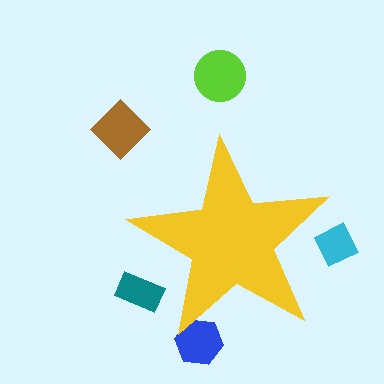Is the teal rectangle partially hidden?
Yes, the teal rectangle is partially hidden behind the yellow star.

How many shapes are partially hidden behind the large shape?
3 shapes are partially hidden.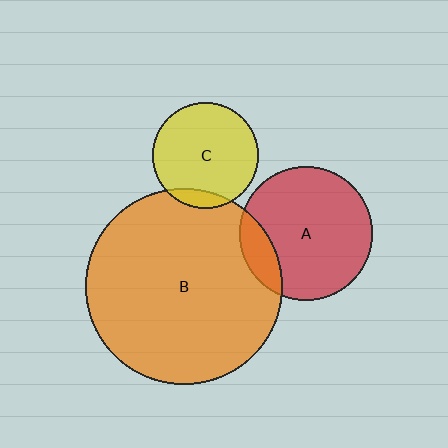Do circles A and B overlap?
Yes.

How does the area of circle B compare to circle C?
Approximately 3.4 times.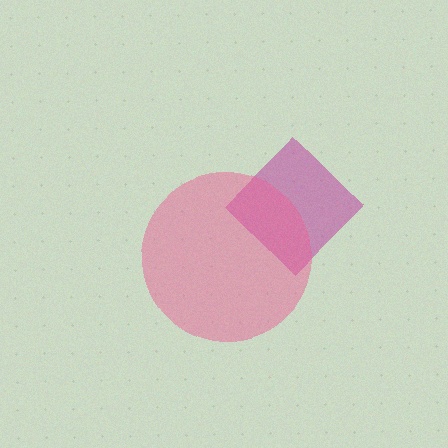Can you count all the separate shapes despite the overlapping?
Yes, there are 2 separate shapes.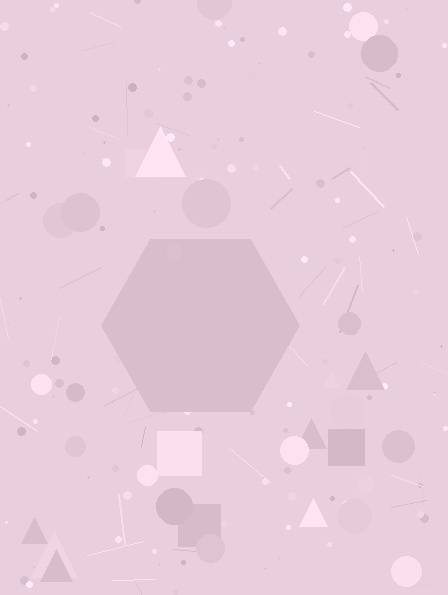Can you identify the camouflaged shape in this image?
The camouflaged shape is a hexagon.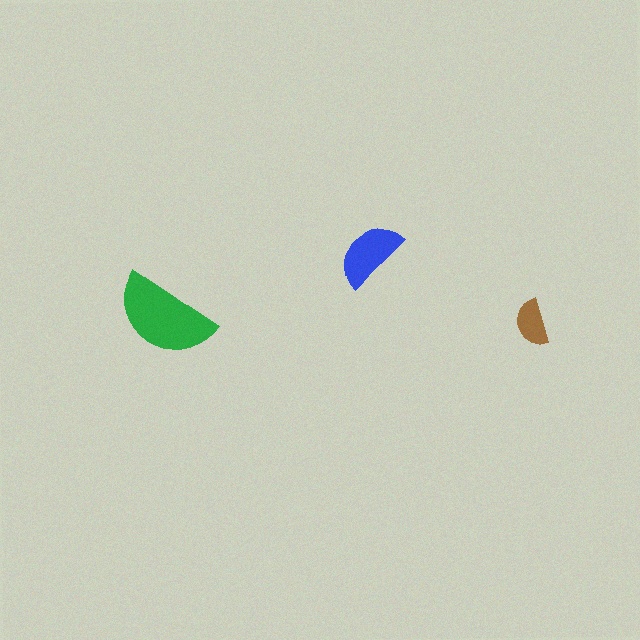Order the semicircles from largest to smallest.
the green one, the blue one, the brown one.